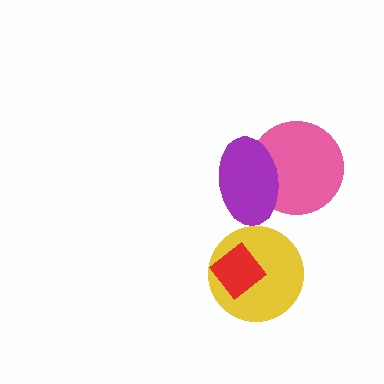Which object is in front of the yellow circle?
The red diamond is in front of the yellow circle.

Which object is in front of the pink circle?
The purple ellipse is in front of the pink circle.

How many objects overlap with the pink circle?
1 object overlaps with the pink circle.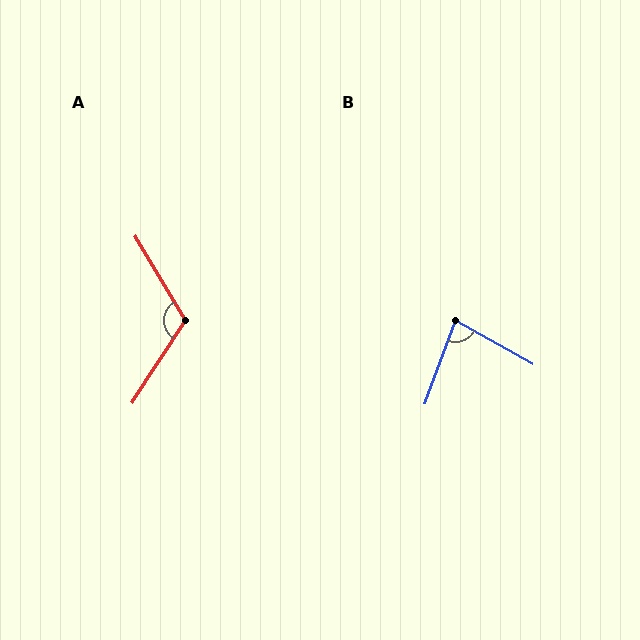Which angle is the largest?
A, at approximately 116 degrees.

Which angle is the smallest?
B, at approximately 81 degrees.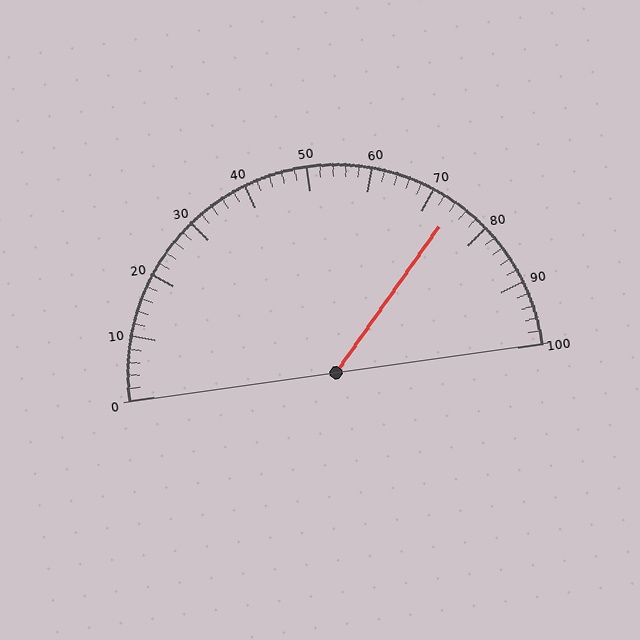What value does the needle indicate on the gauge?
The needle indicates approximately 74.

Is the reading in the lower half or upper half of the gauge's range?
The reading is in the upper half of the range (0 to 100).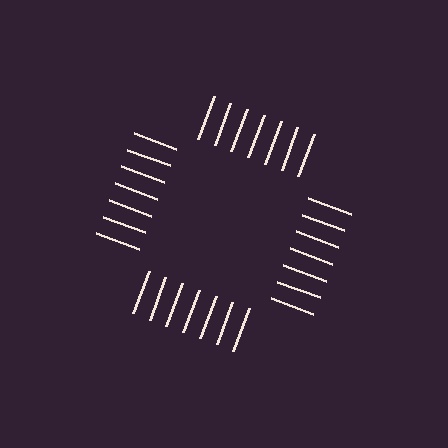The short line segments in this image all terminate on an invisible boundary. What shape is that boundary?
An illusory square — the line segments terminate on its edges but no continuous stroke is drawn.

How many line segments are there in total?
28 — 7 along each of the 4 edges.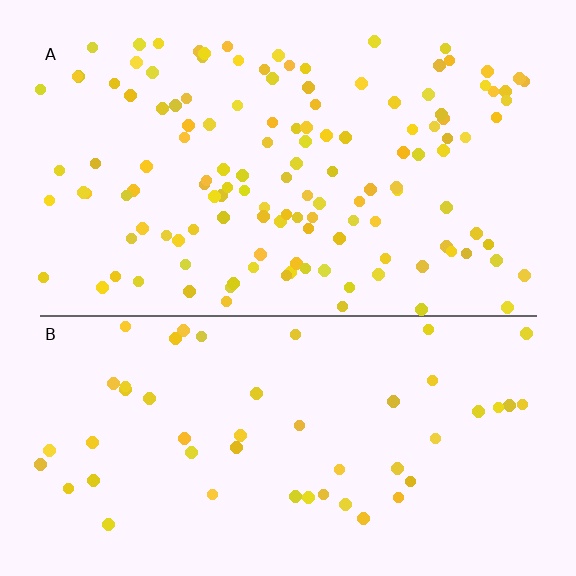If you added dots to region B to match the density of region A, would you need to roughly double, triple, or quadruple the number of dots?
Approximately triple.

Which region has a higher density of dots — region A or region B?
A (the top).